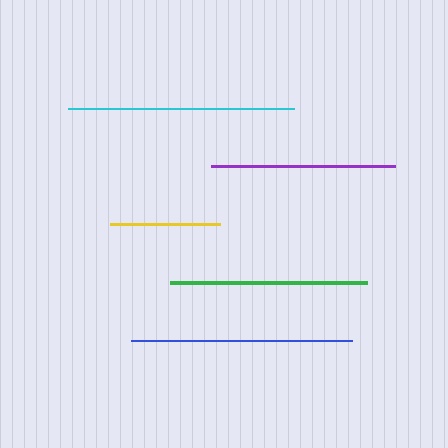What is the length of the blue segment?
The blue segment is approximately 221 pixels long.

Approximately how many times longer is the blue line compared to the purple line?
The blue line is approximately 1.2 times the length of the purple line.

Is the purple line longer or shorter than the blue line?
The blue line is longer than the purple line.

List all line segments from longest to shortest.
From longest to shortest: cyan, blue, green, purple, yellow.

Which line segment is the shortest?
The yellow line is the shortest at approximately 110 pixels.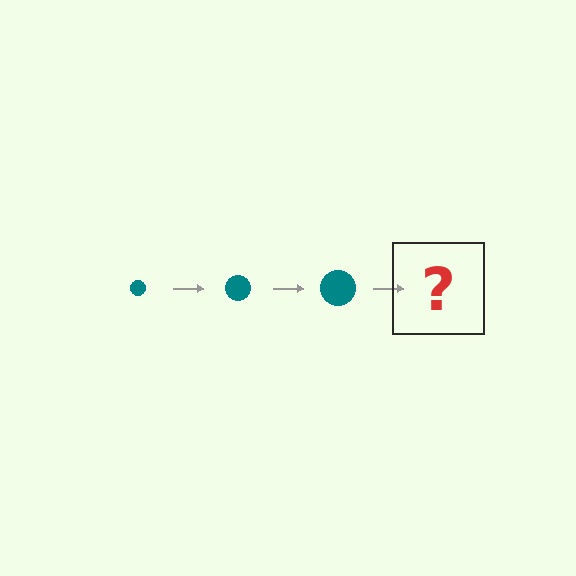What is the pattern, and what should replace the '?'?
The pattern is that the circle gets progressively larger each step. The '?' should be a teal circle, larger than the previous one.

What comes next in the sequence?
The next element should be a teal circle, larger than the previous one.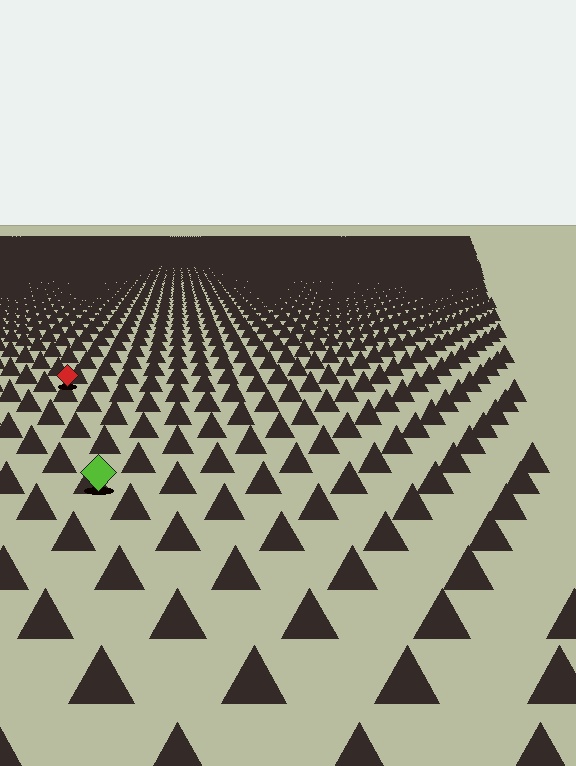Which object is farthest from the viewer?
The red diamond is farthest from the viewer. It appears smaller and the ground texture around it is denser.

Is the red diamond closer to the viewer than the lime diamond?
No. The lime diamond is closer — you can tell from the texture gradient: the ground texture is coarser near it.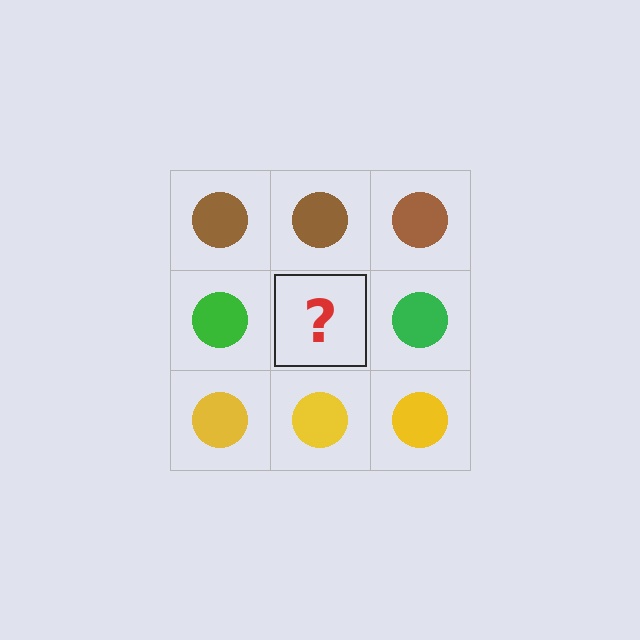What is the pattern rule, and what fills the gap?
The rule is that each row has a consistent color. The gap should be filled with a green circle.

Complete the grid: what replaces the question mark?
The question mark should be replaced with a green circle.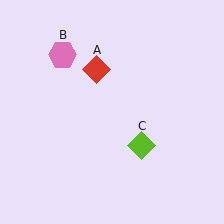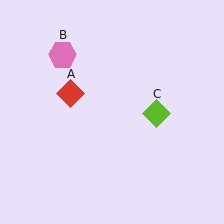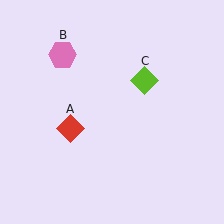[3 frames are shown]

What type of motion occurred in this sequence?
The red diamond (object A), lime diamond (object C) rotated counterclockwise around the center of the scene.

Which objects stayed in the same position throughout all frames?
Pink hexagon (object B) remained stationary.